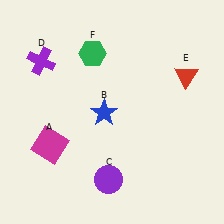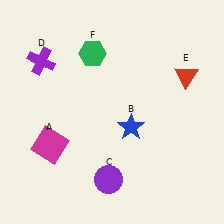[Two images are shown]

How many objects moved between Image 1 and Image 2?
1 object moved between the two images.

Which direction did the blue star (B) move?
The blue star (B) moved right.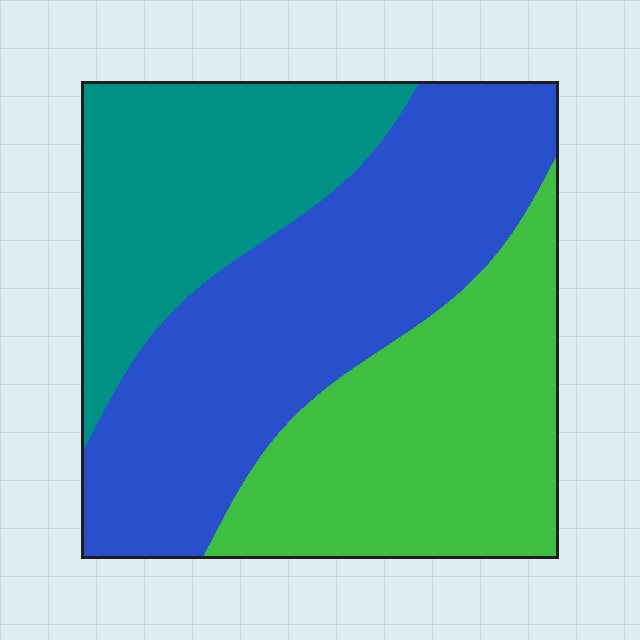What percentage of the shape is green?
Green covers about 30% of the shape.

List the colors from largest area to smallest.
From largest to smallest: blue, green, teal.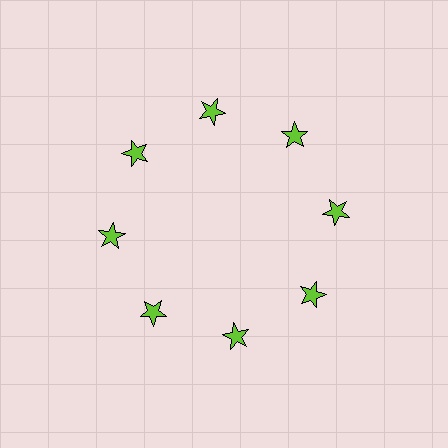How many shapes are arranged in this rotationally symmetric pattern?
There are 8 shapes, arranged in 8 groups of 1.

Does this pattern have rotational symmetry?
Yes, this pattern has 8-fold rotational symmetry. It looks the same after rotating 45 degrees around the center.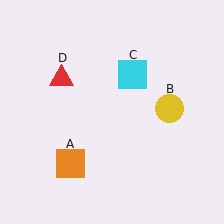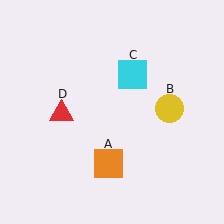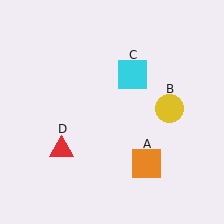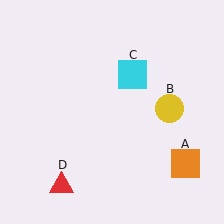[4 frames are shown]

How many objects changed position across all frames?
2 objects changed position: orange square (object A), red triangle (object D).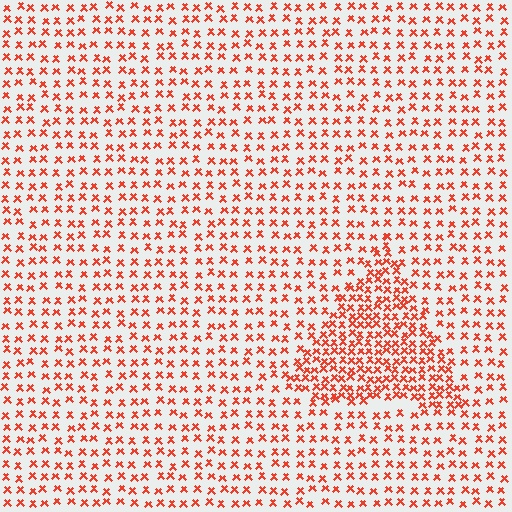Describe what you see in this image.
The image contains small red elements arranged at two different densities. A triangle-shaped region is visible where the elements are more densely packed than the surrounding area.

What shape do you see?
I see a triangle.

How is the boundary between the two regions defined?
The boundary is defined by a change in element density (approximately 2.0x ratio). All elements are the same color, size, and shape.